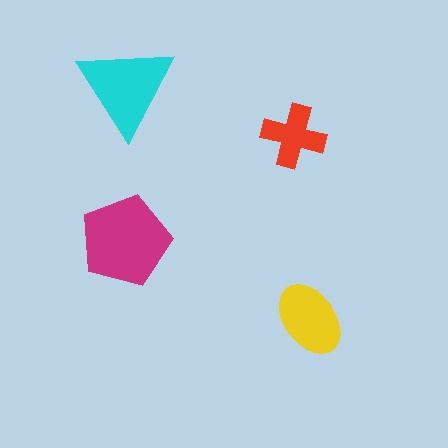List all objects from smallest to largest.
The red cross, the yellow ellipse, the cyan triangle, the magenta pentagon.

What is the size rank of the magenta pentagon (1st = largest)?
1st.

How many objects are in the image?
There are 4 objects in the image.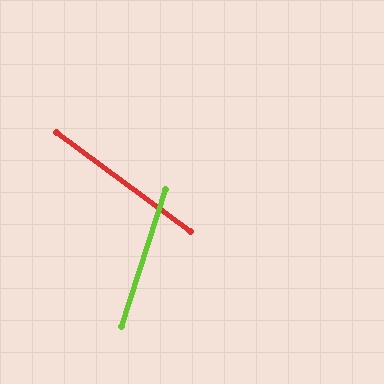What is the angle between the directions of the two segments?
Approximately 71 degrees.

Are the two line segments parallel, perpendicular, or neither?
Neither parallel nor perpendicular — they differ by about 71°.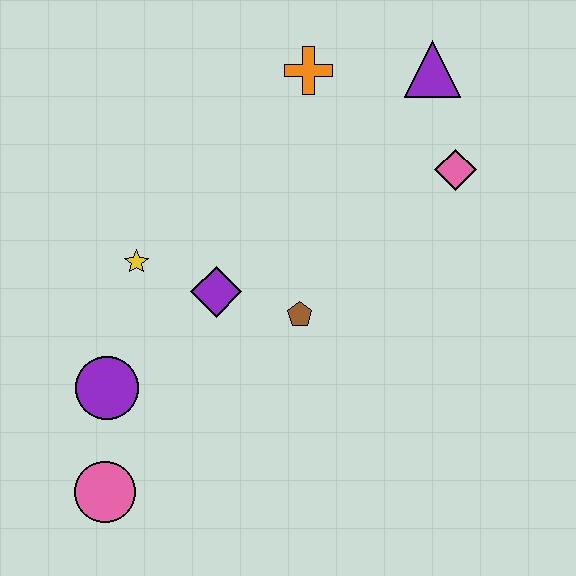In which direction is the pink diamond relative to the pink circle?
The pink diamond is to the right of the pink circle.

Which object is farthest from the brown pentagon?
The purple triangle is farthest from the brown pentagon.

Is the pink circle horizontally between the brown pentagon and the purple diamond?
No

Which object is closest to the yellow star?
The purple diamond is closest to the yellow star.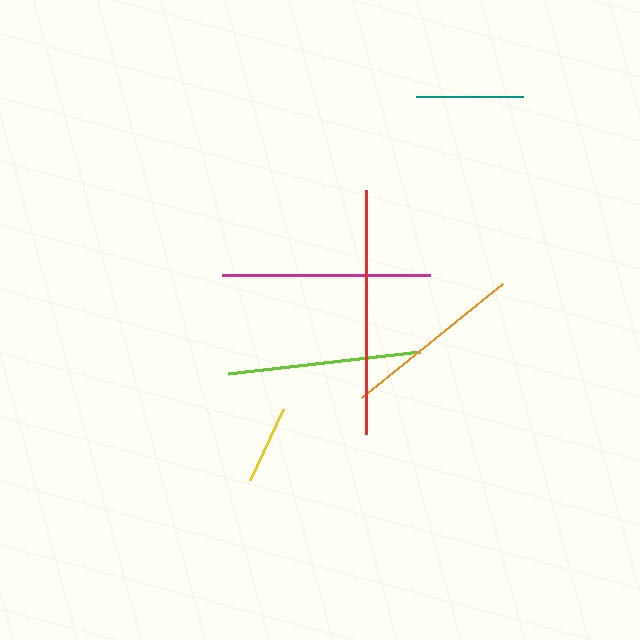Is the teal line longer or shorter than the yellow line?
The teal line is longer than the yellow line.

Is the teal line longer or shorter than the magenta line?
The magenta line is longer than the teal line.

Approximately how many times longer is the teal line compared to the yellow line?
The teal line is approximately 1.4 times the length of the yellow line.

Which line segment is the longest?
The red line is the longest at approximately 244 pixels.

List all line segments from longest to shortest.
From longest to shortest: red, magenta, lime, orange, teal, yellow.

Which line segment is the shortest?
The yellow line is the shortest at approximately 78 pixels.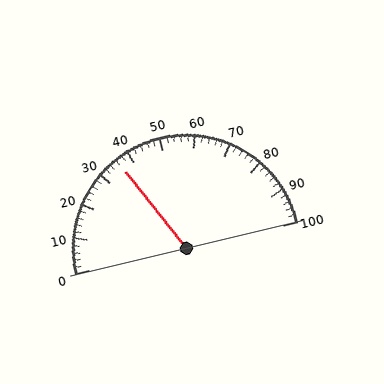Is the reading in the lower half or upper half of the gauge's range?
The reading is in the lower half of the range (0 to 100).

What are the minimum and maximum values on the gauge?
The gauge ranges from 0 to 100.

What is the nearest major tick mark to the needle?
The nearest major tick mark is 40.